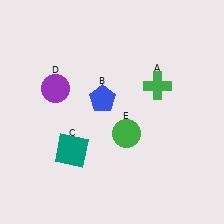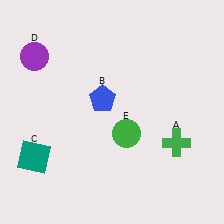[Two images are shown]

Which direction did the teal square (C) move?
The teal square (C) moved left.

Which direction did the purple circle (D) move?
The purple circle (D) moved up.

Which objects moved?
The objects that moved are: the green cross (A), the teal square (C), the purple circle (D).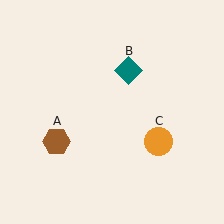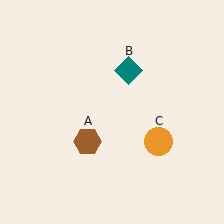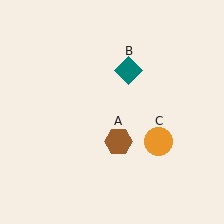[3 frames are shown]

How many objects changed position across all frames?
1 object changed position: brown hexagon (object A).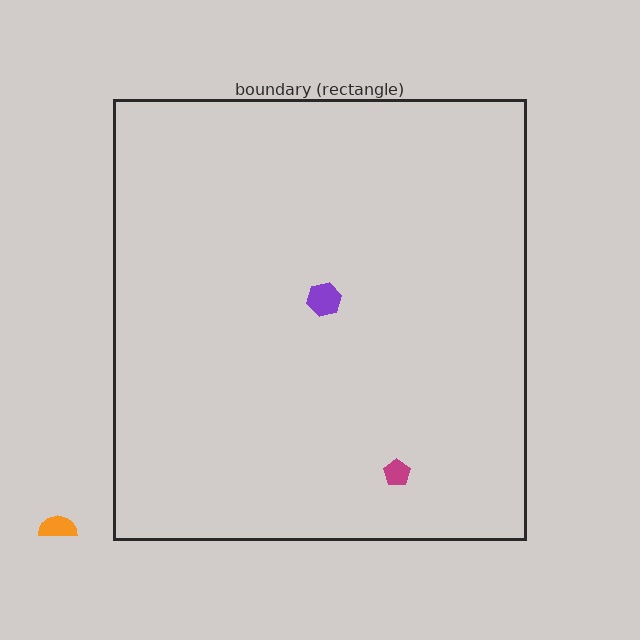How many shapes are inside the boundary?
2 inside, 1 outside.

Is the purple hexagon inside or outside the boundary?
Inside.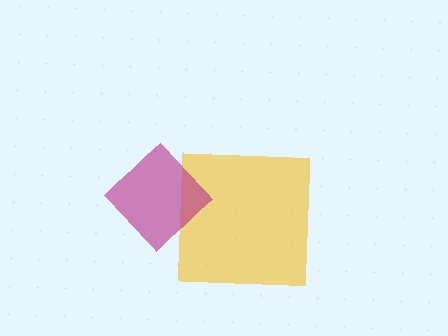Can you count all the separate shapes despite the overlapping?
Yes, there are 2 separate shapes.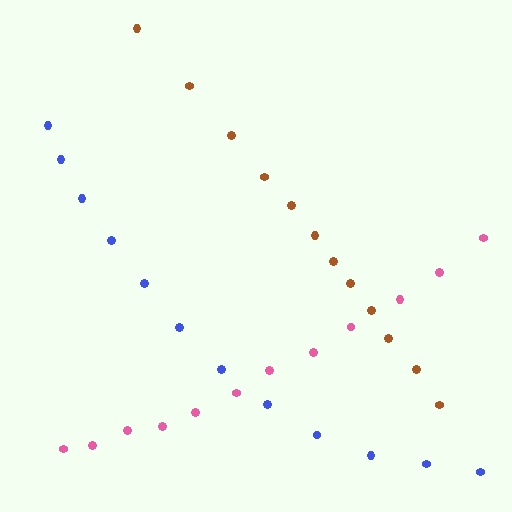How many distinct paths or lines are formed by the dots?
There are 3 distinct paths.